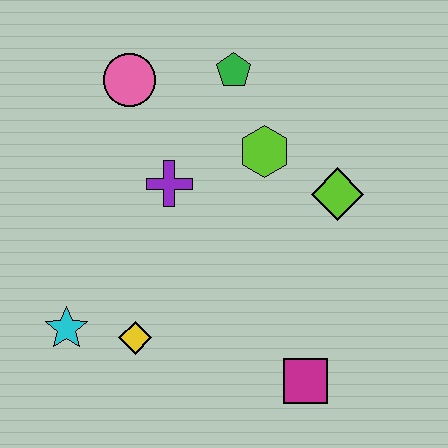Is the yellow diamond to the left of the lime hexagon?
Yes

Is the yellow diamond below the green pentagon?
Yes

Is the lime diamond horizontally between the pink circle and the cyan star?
No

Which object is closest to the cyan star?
The yellow diamond is closest to the cyan star.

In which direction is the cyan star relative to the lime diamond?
The cyan star is to the left of the lime diamond.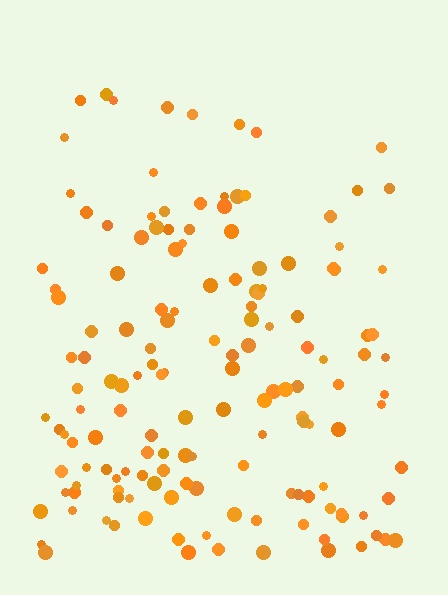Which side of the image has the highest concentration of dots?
The bottom.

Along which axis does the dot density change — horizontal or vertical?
Vertical.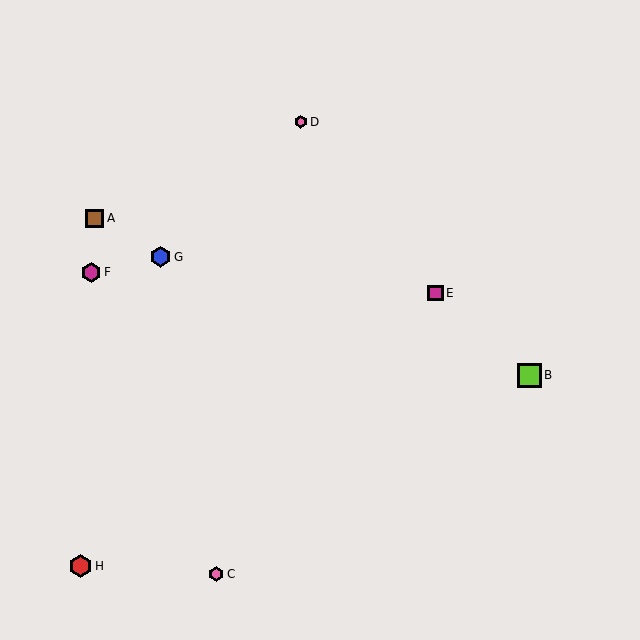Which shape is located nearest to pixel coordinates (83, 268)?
The magenta hexagon (labeled F) at (91, 272) is nearest to that location.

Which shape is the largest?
The lime square (labeled B) is the largest.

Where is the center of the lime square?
The center of the lime square is at (529, 375).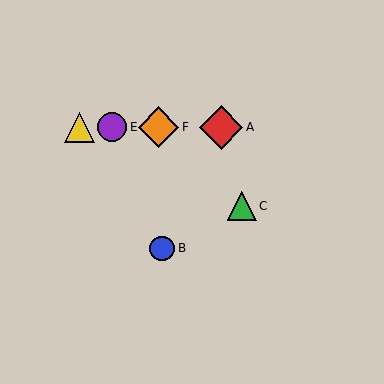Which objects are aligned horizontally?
Objects A, D, E, F are aligned horizontally.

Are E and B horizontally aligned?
No, E is at y≈127 and B is at y≈248.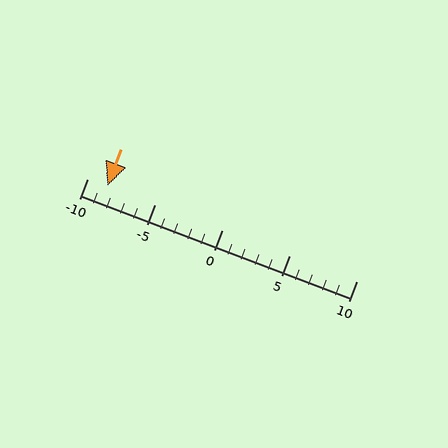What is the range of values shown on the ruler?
The ruler shows values from -10 to 10.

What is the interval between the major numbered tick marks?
The major tick marks are spaced 5 units apart.